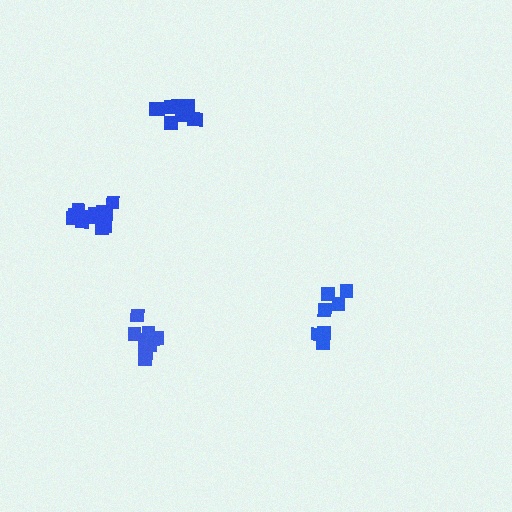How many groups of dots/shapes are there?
There are 4 groups.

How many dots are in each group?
Group 1: 7 dots, Group 2: 11 dots, Group 3: 10 dots, Group 4: 11 dots (39 total).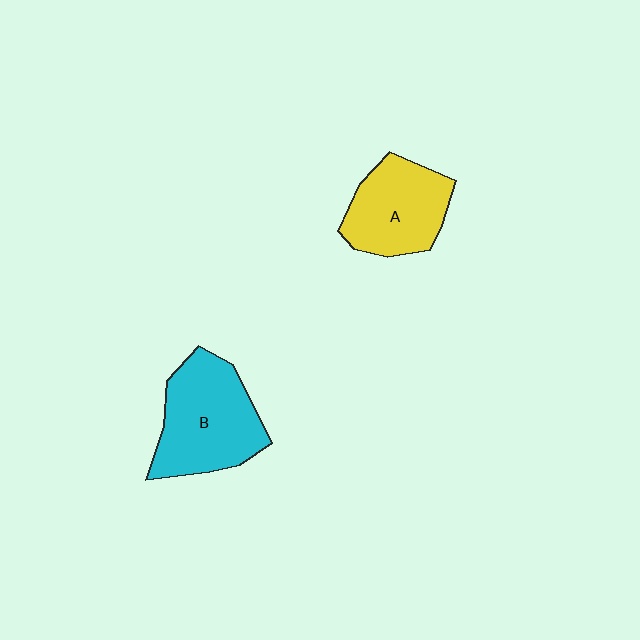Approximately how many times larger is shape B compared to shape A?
Approximately 1.2 times.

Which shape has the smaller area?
Shape A (yellow).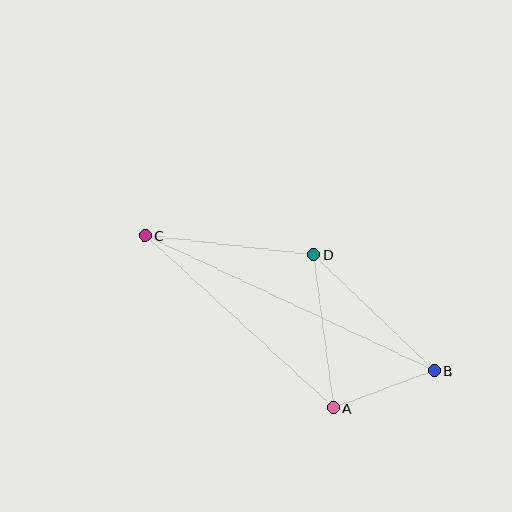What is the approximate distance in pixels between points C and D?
The distance between C and D is approximately 170 pixels.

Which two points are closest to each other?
Points A and B are closest to each other.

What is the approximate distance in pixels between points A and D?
The distance between A and D is approximately 155 pixels.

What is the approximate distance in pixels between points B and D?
The distance between B and D is approximately 167 pixels.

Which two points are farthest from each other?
Points B and C are farthest from each other.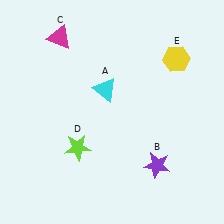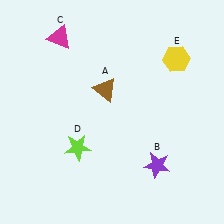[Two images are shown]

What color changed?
The triangle (A) changed from cyan in Image 1 to brown in Image 2.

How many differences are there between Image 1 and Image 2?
There is 1 difference between the two images.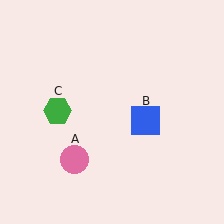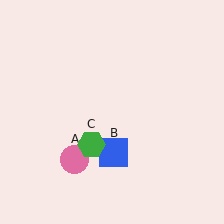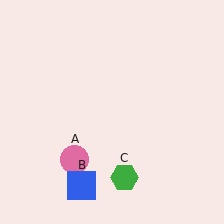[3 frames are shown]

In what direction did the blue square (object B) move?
The blue square (object B) moved down and to the left.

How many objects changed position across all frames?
2 objects changed position: blue square (object B), green hexagon (object C).